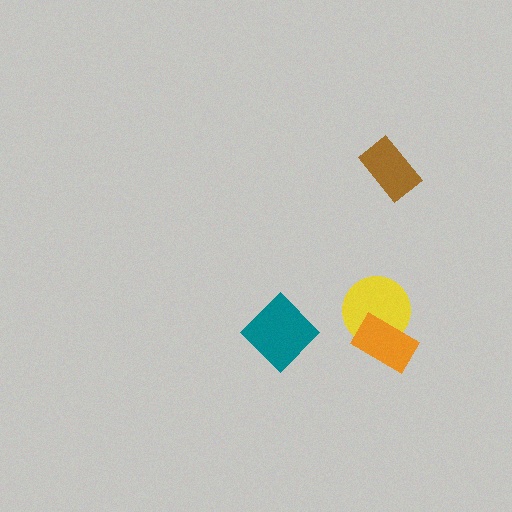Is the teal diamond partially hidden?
No, no other shape covers it.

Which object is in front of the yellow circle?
The orange rectangle is in front of the yellow circle.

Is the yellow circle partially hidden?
Yes, it is partially covered by another shape.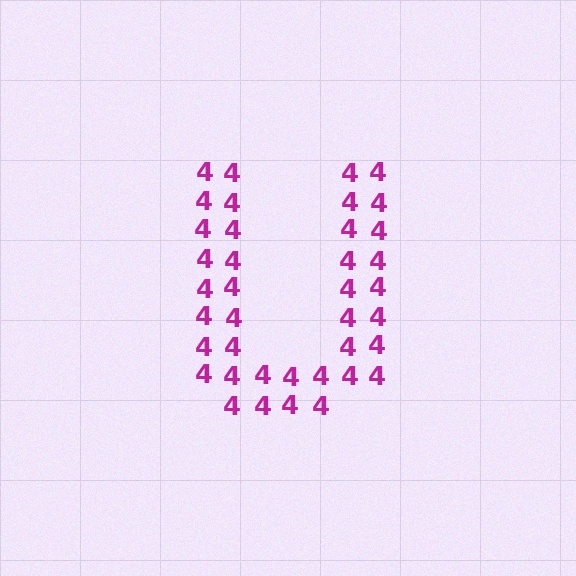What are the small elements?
The small elements are digit 4's.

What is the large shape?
The large shape is the letter U.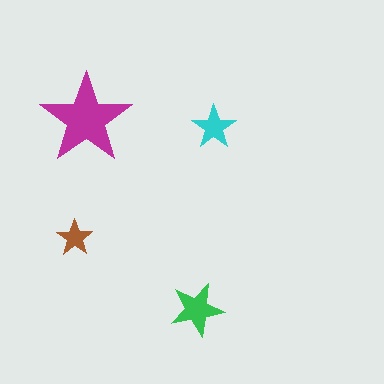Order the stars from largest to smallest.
the magenta one, the green one, the cyan one, the brown one.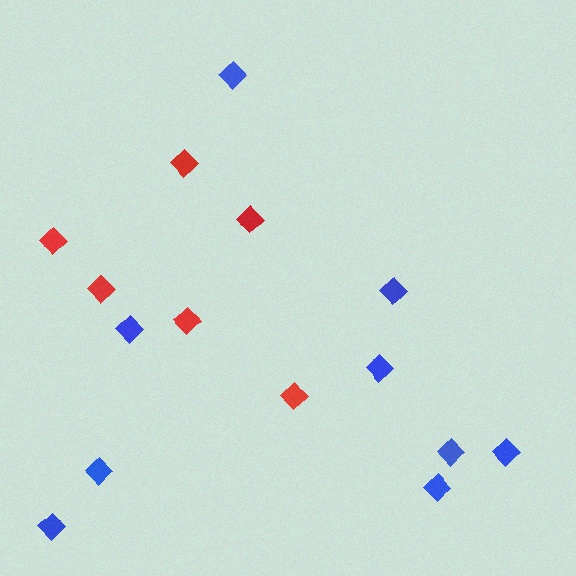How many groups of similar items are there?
There are 2 groups: one group of red diamonds (6) and one group of blue diamonds (9).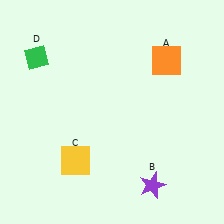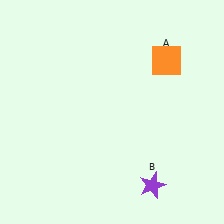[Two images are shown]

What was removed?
The yellow square (C), the green diamond (D) were removed in Image 2.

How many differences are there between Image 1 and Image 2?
There are 2 differences between the two images.